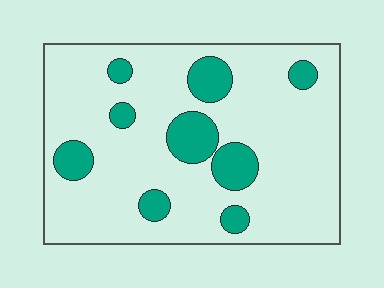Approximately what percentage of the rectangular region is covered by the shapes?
Approximately 15%.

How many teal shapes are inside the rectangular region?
9.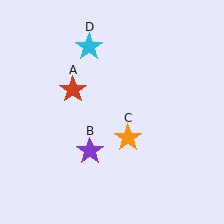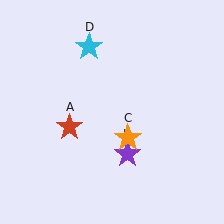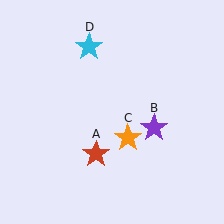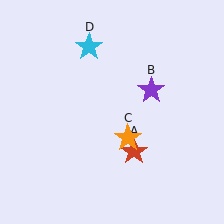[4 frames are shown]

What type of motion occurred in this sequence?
The red star (object A), purple star (object B) rotated counterclockwise around the center of the scene.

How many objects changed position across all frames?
2 objects changed position: red star (object A), purple star (object B).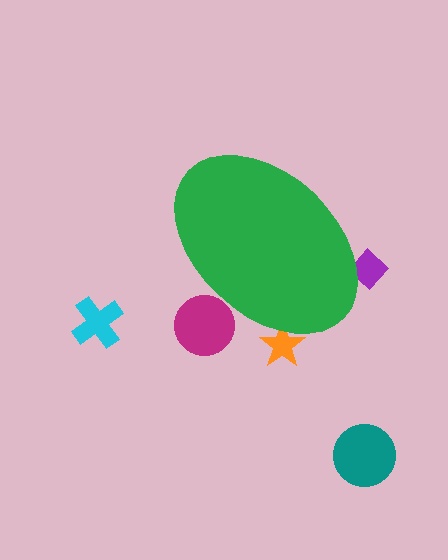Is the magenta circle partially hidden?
Yes, the magenta circle is partially hidden behind the green ellipse.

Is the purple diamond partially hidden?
Yes, the purple diamond is partially hidden behind the green ellipse.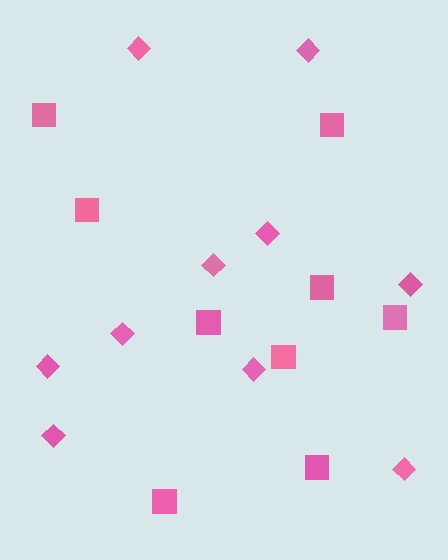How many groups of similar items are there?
There are 2 groups: one group of squares (9) and one group of diamonds (10).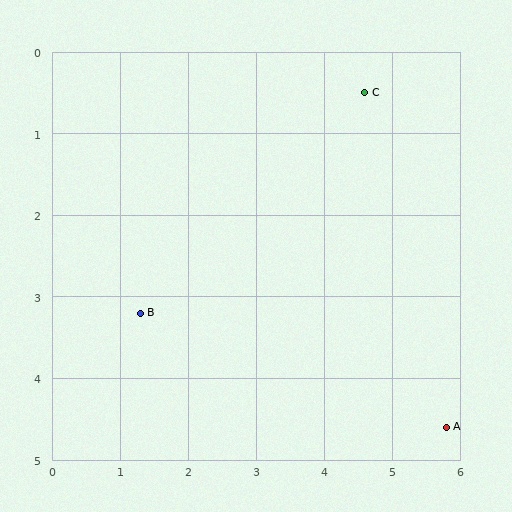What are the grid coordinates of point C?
Point C is at approximately (4.6, 0.5).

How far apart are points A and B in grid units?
Points A and B are about 4.7 grid units apart.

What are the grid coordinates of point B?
Point B is at approximately (1.3, 3.2).